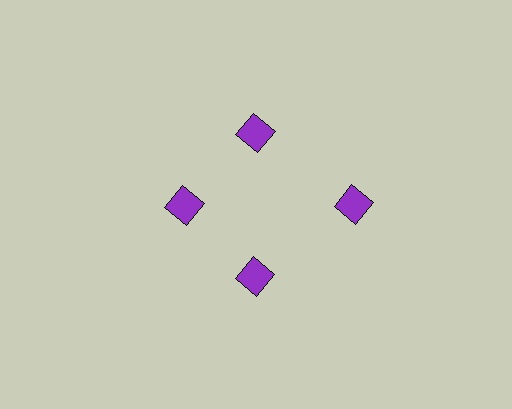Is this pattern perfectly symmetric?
No. The 4 purple diamonds are arranged in a ring, but one element near the 3 o'clock position is pushed outward from the center, breaking the 4-fold rotational symmetry.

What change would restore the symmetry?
The symmetry would be restored by moving it inward, back onto the ring so that all 4 diamonds sit at equal angles and equal distance from the center.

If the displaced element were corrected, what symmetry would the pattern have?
It would have 4-fold rotational symmetry — the pattern would map onto itself every 90 degrees.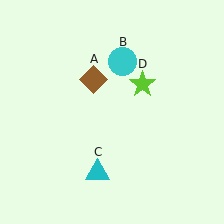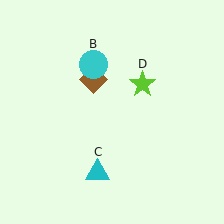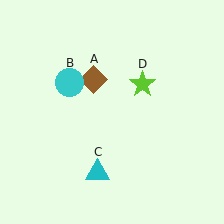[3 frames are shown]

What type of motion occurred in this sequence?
The cyan circle (object B) rotated counterclockwise around the center of the scene.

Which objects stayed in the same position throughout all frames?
Brown diamond (object A) and cyan triangle (object C) and lime star (object D) remained stationary.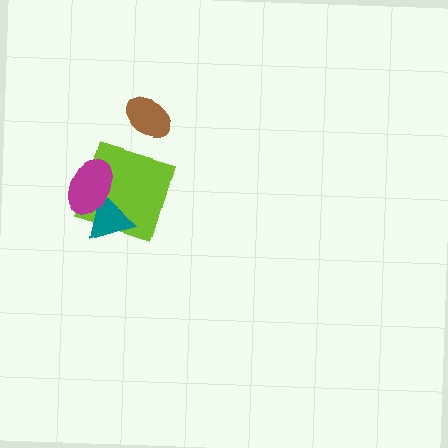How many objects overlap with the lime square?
2 objects overlap with the lime square.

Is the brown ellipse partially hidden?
No, no other shape covers it.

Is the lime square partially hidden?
Yes, it is partially covered by another shape.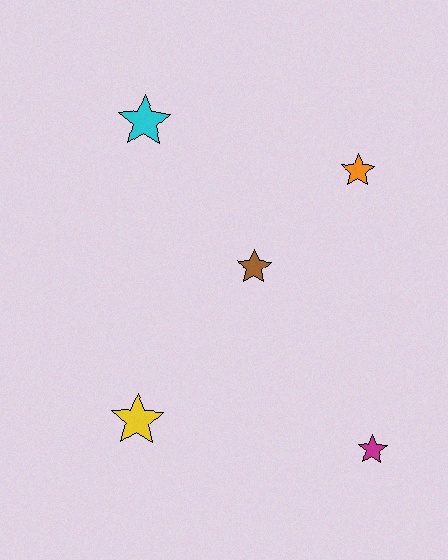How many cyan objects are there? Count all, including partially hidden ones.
There is 1 cyan object.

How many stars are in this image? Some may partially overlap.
There are 5 stars.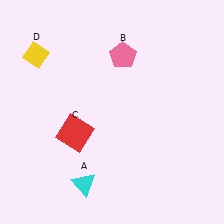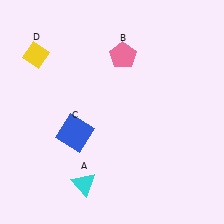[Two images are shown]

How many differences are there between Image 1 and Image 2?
There is 1 difference between the two images.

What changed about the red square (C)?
In Image 1, C is red. In Image 2, it changed to blue.